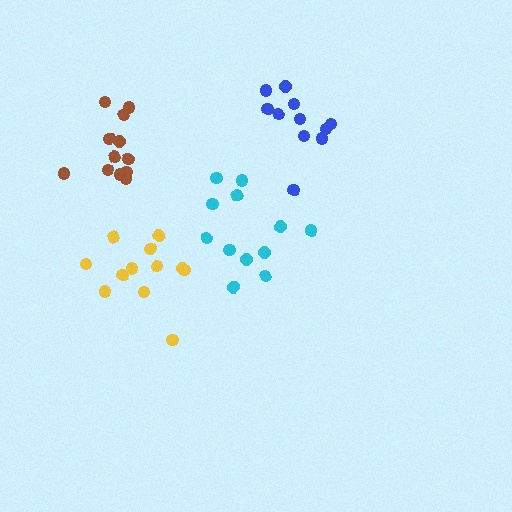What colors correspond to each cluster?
The clusters are colored: cyan, yellow, blue, brown.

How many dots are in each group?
Group 1: 12 dots, Group 2: 12 dots, Group 3: 11 dots, Group 4: 12 dots (47 total).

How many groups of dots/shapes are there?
There are 4 groups.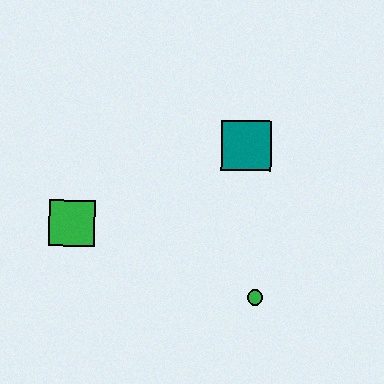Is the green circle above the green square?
No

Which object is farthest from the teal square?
The green square is farthest from the teal square.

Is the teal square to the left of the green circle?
Yes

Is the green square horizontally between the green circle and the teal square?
No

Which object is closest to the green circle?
The teal square is closest to the green circle.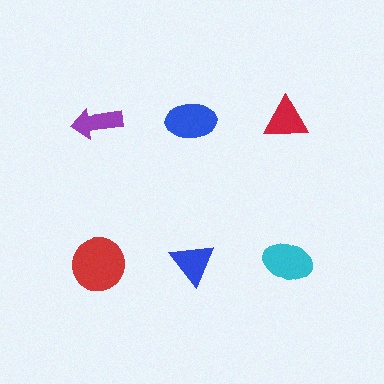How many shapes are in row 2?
3 shapes.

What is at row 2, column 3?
A cyan ellipse.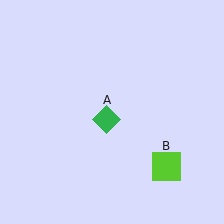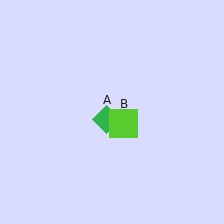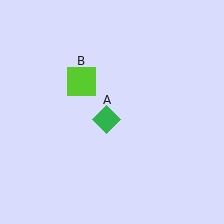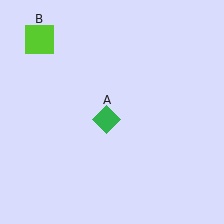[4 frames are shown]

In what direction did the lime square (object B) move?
The lime square (object B) moved up and to the left.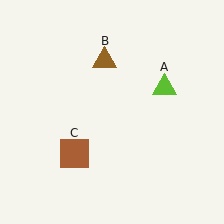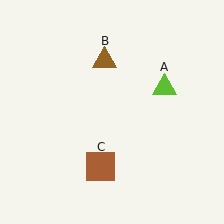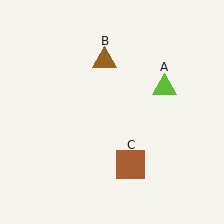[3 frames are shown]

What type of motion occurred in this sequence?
The brown square (object C) rotated counterclockwise around the center of the scene.